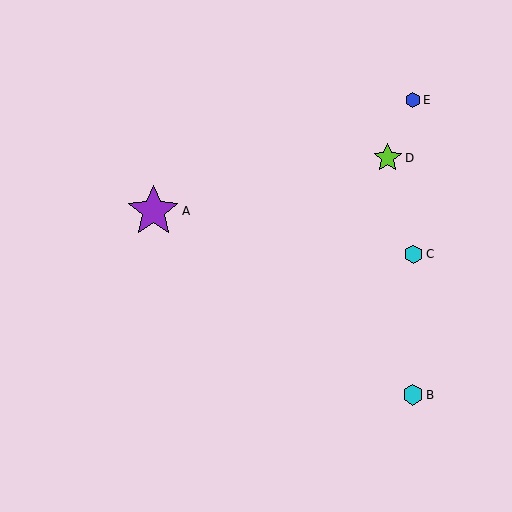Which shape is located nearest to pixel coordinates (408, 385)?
The cyan hexagon (labeled B) at (413, 395) is nearest to that location.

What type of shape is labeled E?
Shape E is a blue hexagon.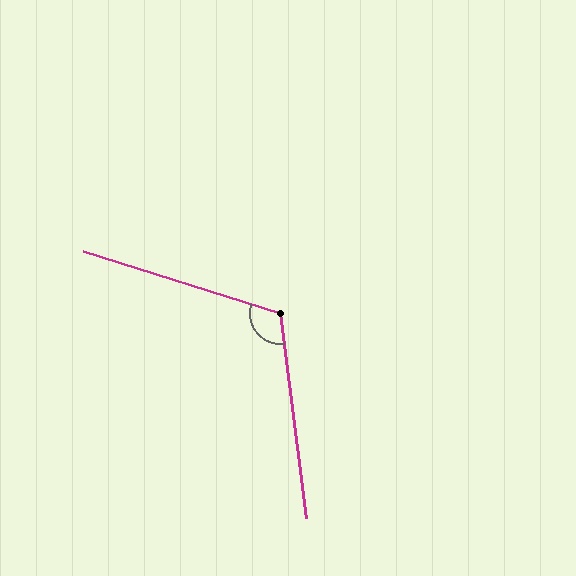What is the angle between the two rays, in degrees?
Approximately 115 degrees.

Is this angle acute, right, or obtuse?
It is obtuse.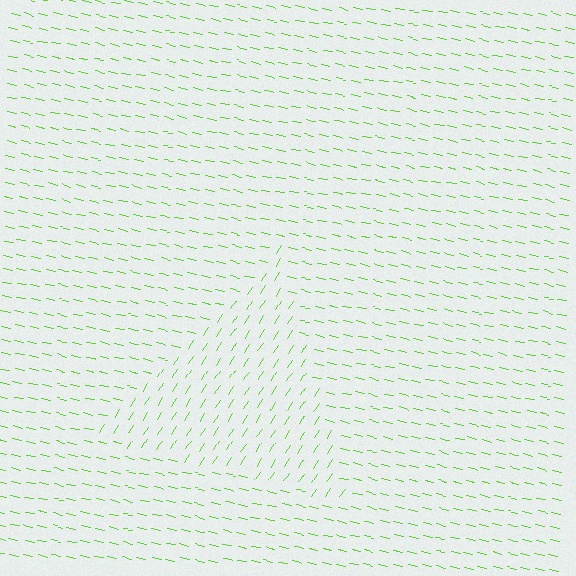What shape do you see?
I see a triangle.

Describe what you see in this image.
The image is filled with small lime line segments. A triangle region in the image has lines oriented differently from the surrounding lines, creating a visible texture boundary.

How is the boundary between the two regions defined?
The boundary is defined purely by a change in line orientation (approximately 70 degrees difference). All lines are the same color and thickness.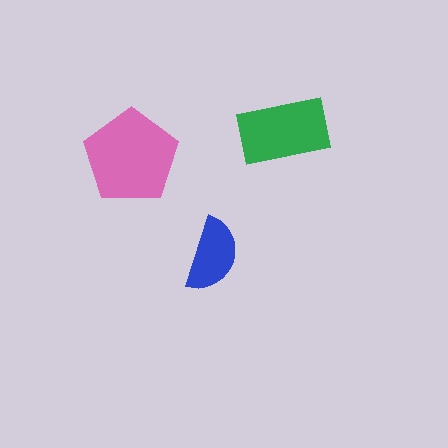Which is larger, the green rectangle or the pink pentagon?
The pink pentagon.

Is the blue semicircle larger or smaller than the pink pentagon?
Smaller.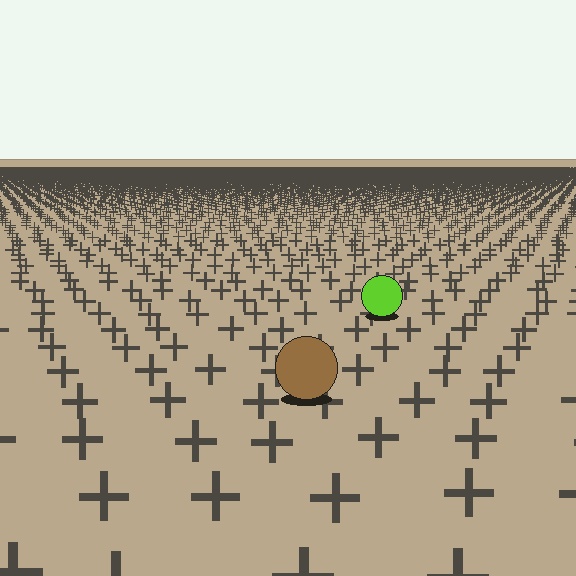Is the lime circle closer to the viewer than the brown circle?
No. The brown circle is closer — you can tell from the texture gradient: the ground texture is coarser near it.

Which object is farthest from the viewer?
The lime circle is farthest from the viewer. It appears smaller and the ground texture around it is denser.